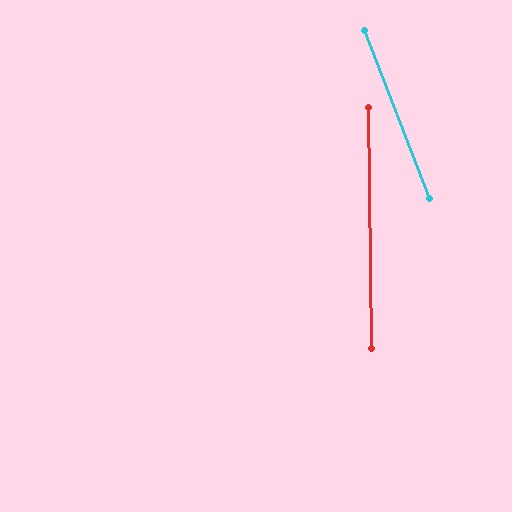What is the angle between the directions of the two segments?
Approximately 20 degrees.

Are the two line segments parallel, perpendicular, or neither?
Neither parallel nor perpendicular — they differ by about 20°.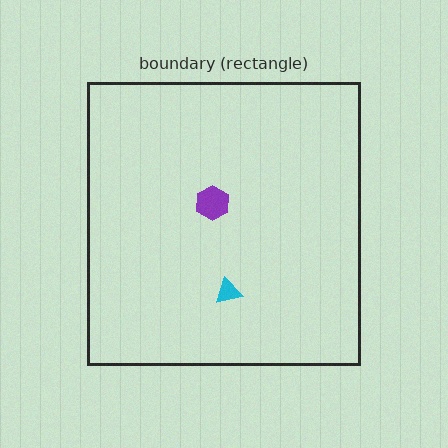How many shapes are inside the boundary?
2 inside, 0 outside.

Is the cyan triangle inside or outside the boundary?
Inside.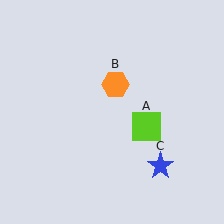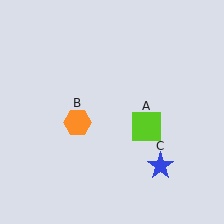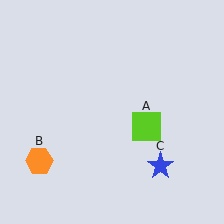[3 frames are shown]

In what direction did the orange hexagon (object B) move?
The orange hexagon (object B) moved down and to the left.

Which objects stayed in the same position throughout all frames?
Lime square (object A) and blue star (object C) remained stationary.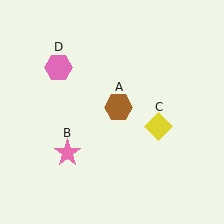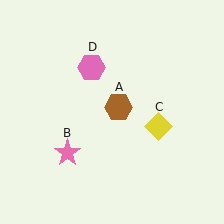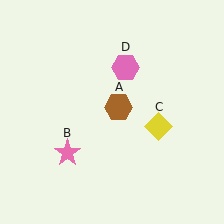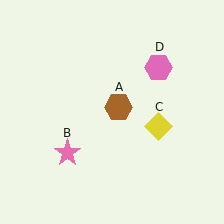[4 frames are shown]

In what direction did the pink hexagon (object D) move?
The pink hexagon (object D) moved right.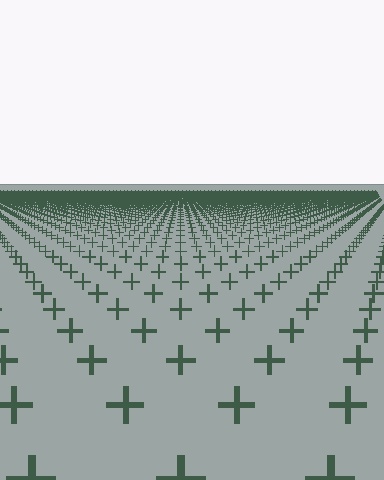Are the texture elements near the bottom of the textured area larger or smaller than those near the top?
Larger. Near the bottom, elements are closer to the viewer and appear at a bigger on-screen size.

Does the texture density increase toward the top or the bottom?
Density increases toward the top.